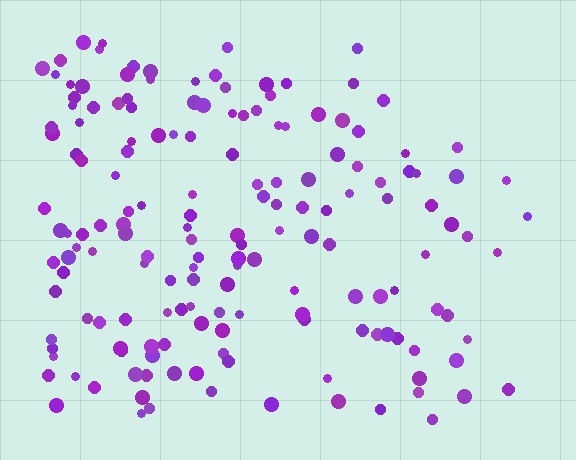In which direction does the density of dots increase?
From right to left, with the left side densest.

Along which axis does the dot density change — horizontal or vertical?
Horizontal.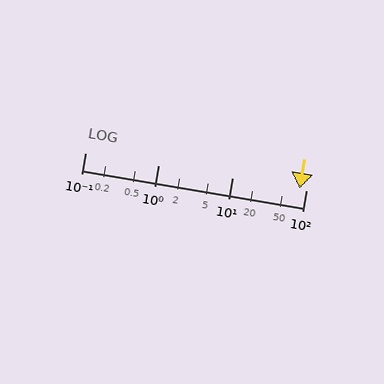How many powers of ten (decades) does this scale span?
The scale spans 3 decades, from 0.1 to 100.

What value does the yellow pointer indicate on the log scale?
The pointer indicates approximately 81.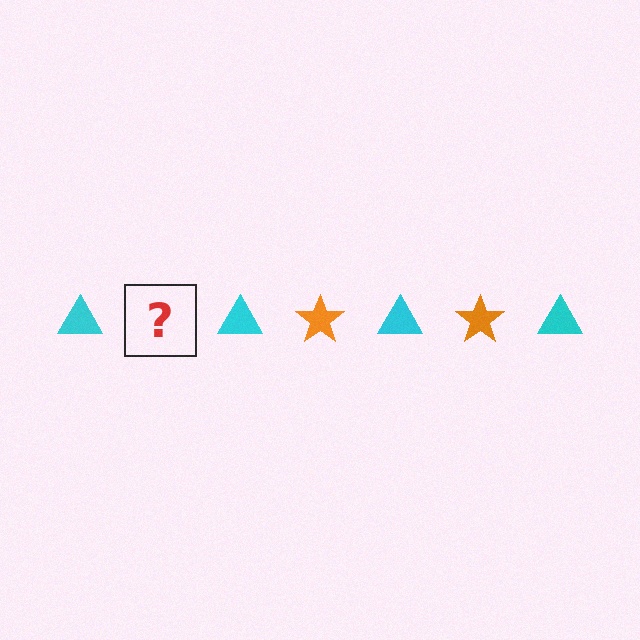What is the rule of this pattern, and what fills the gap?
The rule is that the pattern alternates between cyan triangle and orange star. The gap should be filled with an orange star.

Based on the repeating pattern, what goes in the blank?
The blank should be an orange star.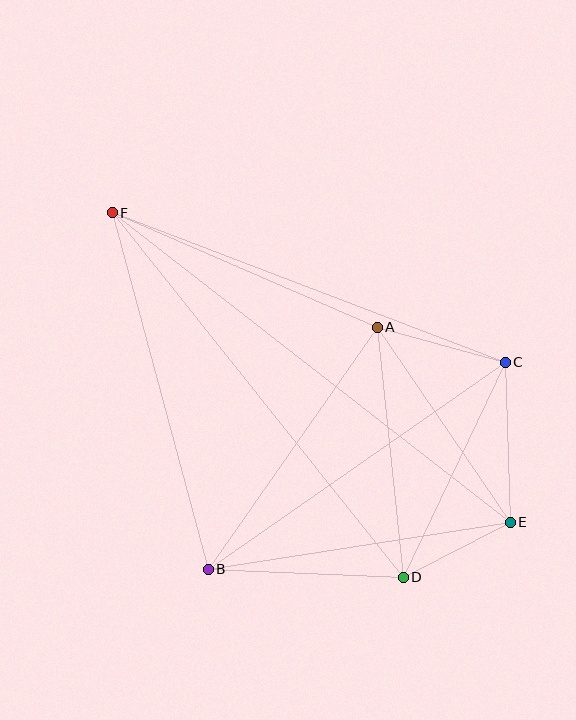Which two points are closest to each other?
Points D and E are closest to each other.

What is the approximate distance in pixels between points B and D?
The distance between B and D is approximately 195 pixels.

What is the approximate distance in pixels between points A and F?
The distance between A and F is approximately 289 pixels.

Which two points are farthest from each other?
Points E and F are farthest from each other.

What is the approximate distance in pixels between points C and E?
The distance between C and E is approximately 160 pixels.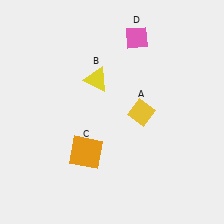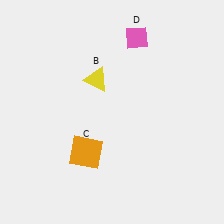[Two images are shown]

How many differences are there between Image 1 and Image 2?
There is 1 difference between the two images.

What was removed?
The yellow diamond (A) was removed in Image 2.